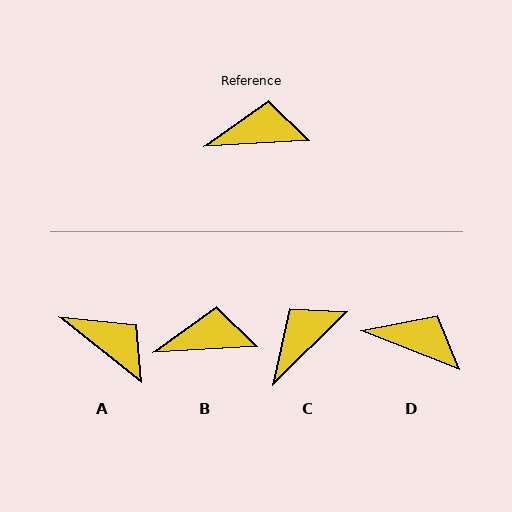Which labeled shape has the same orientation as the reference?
B.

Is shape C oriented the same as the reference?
No, it is off by about 42 degrees.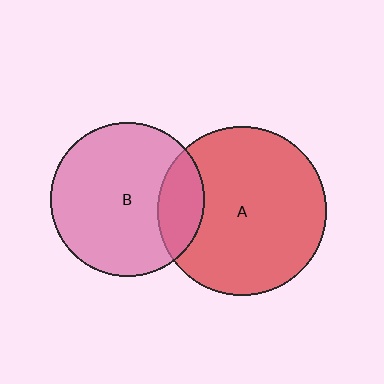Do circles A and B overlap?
Yes.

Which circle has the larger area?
Circle A (red).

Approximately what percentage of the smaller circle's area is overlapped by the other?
Approximately 20%.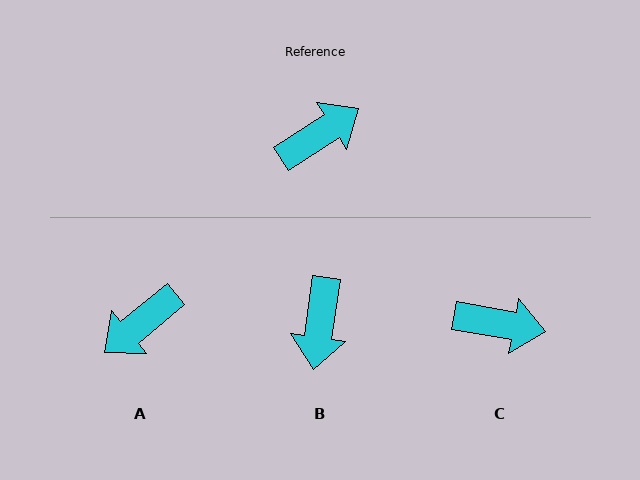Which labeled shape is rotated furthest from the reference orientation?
A, about 174 degrees away.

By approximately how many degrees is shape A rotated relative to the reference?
Approximately 174 degrees clockwise.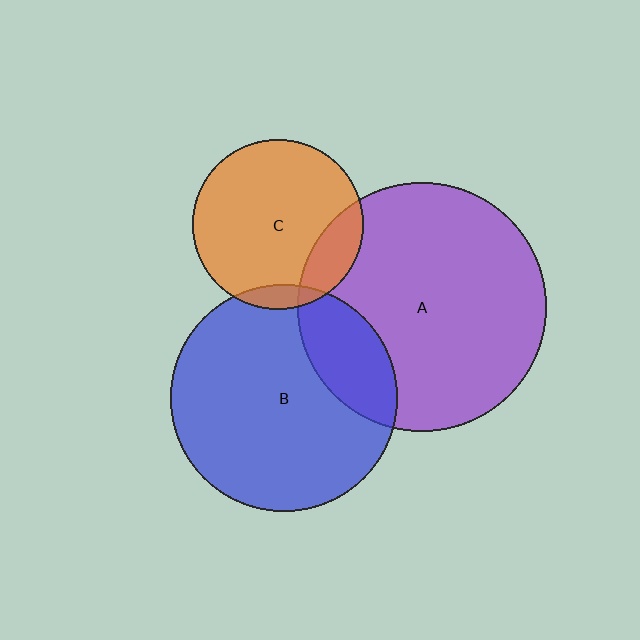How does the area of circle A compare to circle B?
Approximately 1.2 times.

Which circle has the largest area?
Circle A (purple).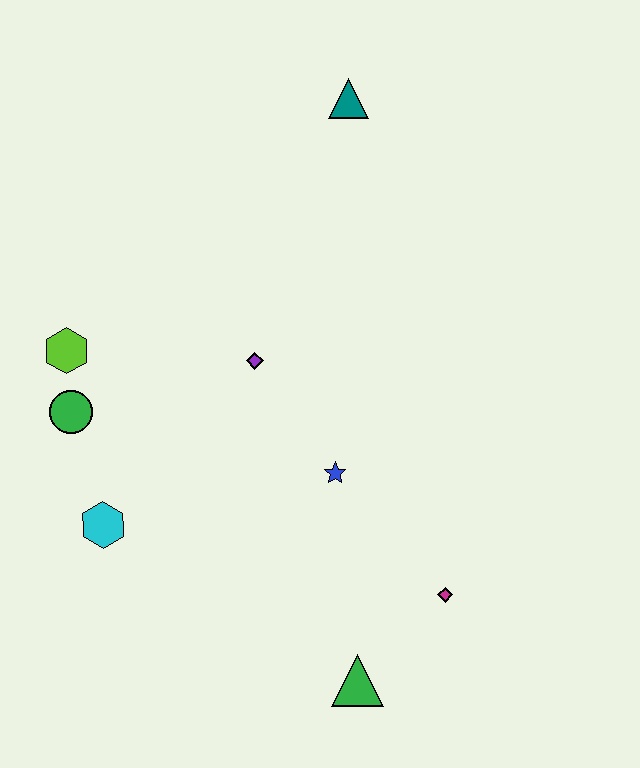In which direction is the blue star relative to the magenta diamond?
The blue star is above the magenta diamond.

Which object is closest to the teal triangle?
The purple diamond is closest to the teal triangle.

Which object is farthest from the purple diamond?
The green triangle is farthest from the purple diamond.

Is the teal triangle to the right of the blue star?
Yes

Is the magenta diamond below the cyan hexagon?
Yes